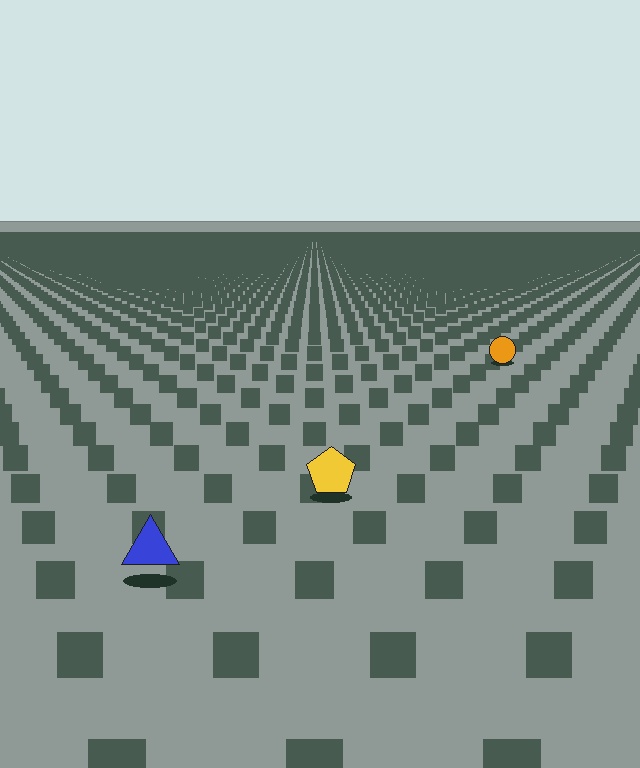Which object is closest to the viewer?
The blue triangle is closest. The texture marks near it are larger and more spread out.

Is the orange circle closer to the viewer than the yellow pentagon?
No. The yellow pentagon is closer — you can tell from the texture gradient: the ground texture is coarser near it.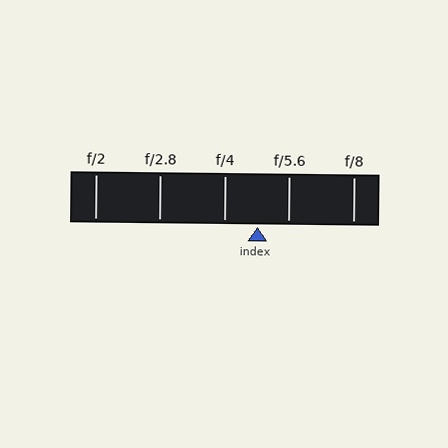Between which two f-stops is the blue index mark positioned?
The index mark is between f/4 and f/5.6.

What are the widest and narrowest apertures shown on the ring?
The widest aperture shown is f/2 and the narrowest is f/8.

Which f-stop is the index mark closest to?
The index mark is closest to f/5.6.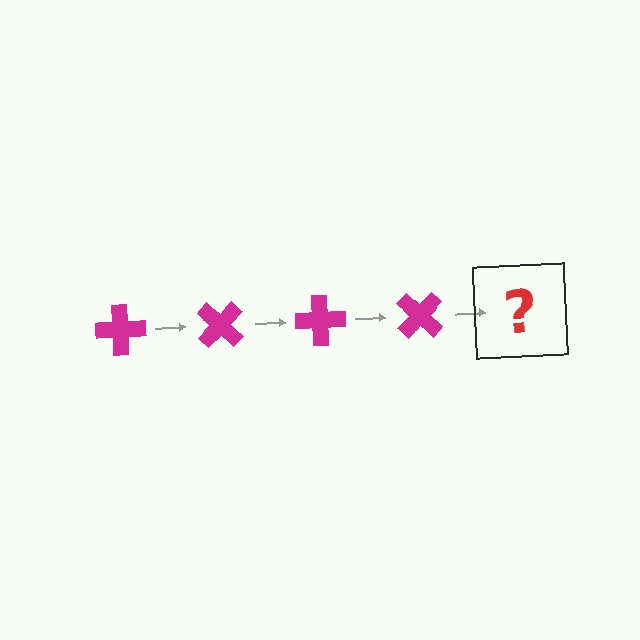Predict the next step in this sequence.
The next step is a magenta cross rotated 180 degrees.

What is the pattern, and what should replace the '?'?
The pattern is that the cross rotates 45 degrees each step. The '?' should be a magenta cross rotated 180 degrees.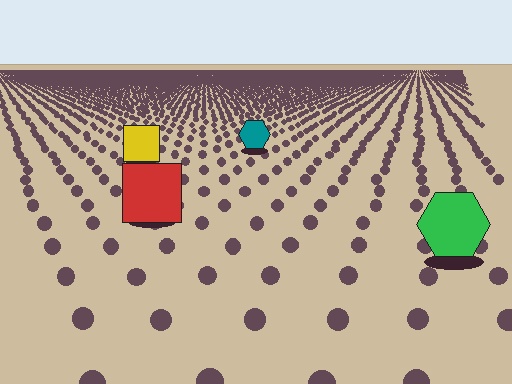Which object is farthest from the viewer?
The teal hexagon is farthest from the viewer. It appears smaller and the ground texture around it is denser.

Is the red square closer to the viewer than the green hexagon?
No. The green hexagon is closer — you can tell from the texture gradient: the ground texture is coarser near it.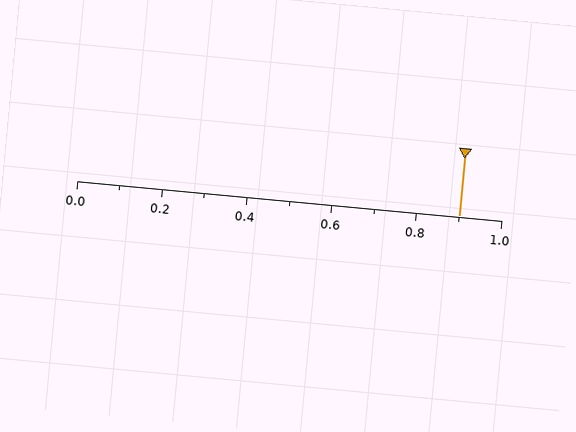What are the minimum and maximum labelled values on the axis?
The axis runs from 0.0 to 1.0.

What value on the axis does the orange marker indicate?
The marker indicates approximately 0.9.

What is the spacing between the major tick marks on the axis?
The major ticks are spaced 0.2 apart.